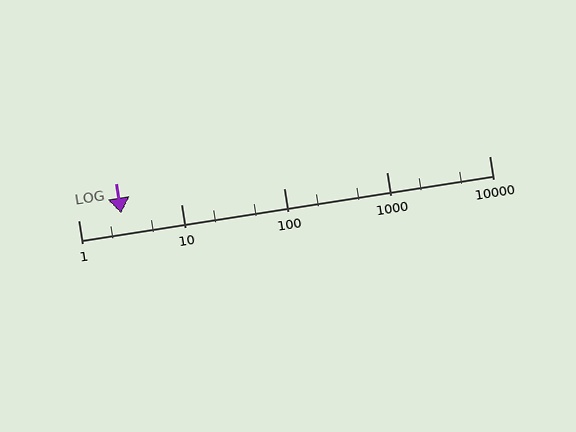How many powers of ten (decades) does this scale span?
The scale spans 4 decades, from 1 to 10000.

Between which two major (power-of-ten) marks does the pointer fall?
The pointer is between 1 and 10.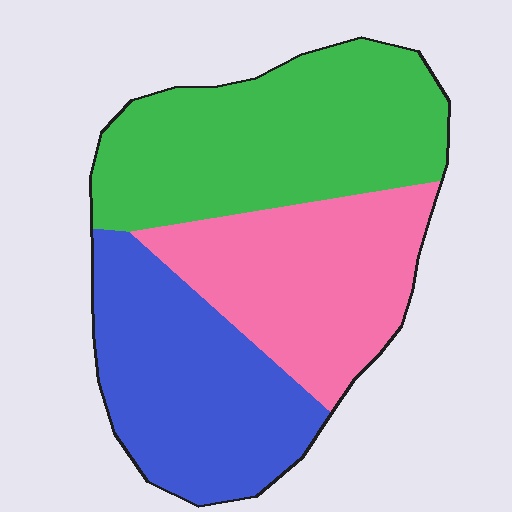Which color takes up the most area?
Green, at roughly 40%.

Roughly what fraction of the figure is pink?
Pink covers roughly 30% of the figure.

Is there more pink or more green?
Green.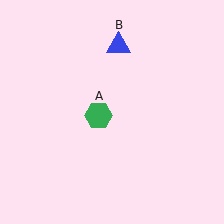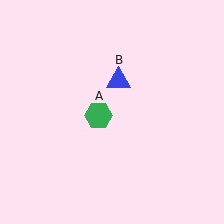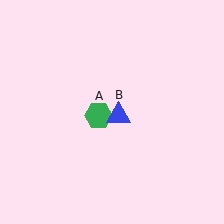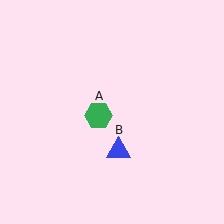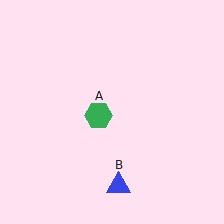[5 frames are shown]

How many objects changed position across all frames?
1 object changed position: blue triangle (object B).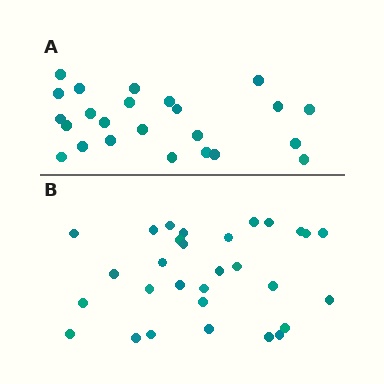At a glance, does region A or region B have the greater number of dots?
Region B (the bottom region) has more dots.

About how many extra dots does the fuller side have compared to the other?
Region B has about 6 more dots than region A.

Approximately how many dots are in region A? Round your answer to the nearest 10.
About 20 dots. (The exact count is 24, which rounds to 20.)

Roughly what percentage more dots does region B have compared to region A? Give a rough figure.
About 25% more.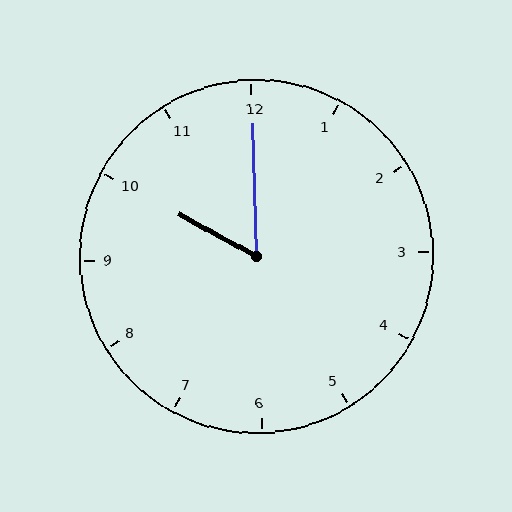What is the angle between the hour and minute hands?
Approximately 60 degrees.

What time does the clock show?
10:00.